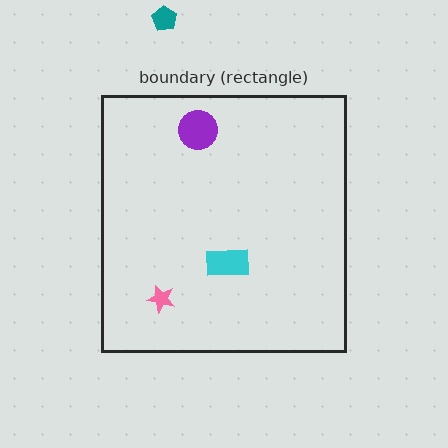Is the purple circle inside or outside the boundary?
Inside.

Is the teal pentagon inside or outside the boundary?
Outside.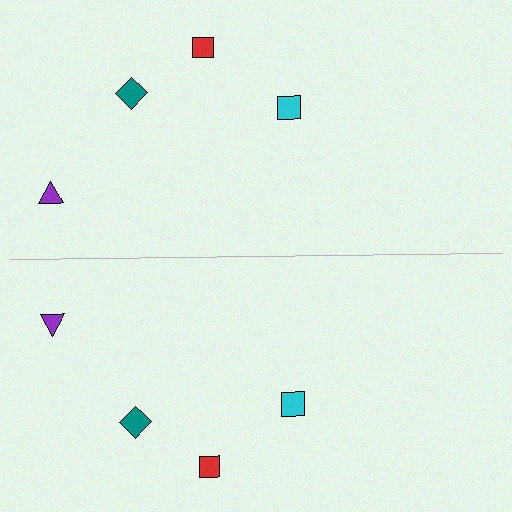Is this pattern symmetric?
Yes, this pattern has bilateral (reflection) symmetry.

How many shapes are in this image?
There are 8 shapes in this image.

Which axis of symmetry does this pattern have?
The pattern has a horizontal axis of symmetry running through the center of the image.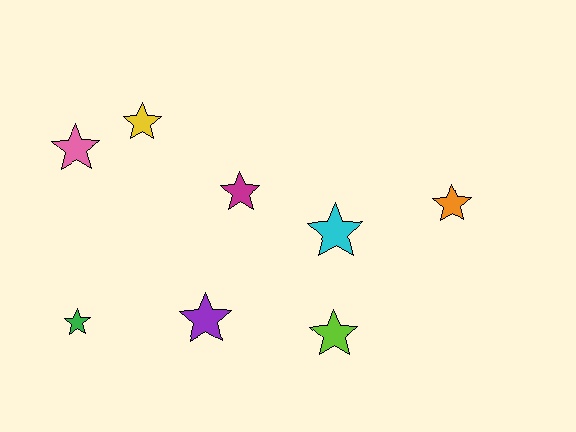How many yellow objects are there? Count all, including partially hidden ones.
There is 1 yellow object.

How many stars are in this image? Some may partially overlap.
There are 8 stars.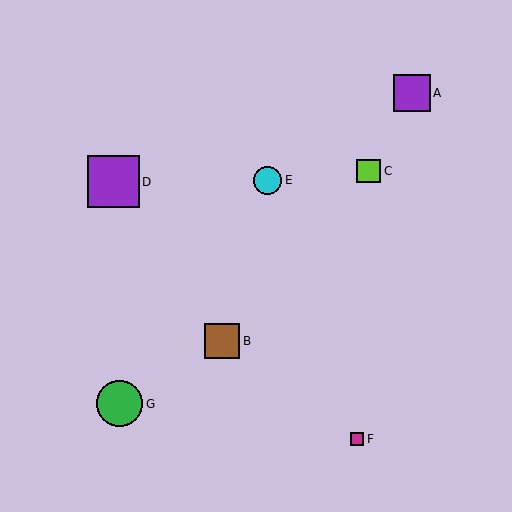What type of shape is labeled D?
Shape D is a purple square.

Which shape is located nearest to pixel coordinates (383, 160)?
The lime square (labeled C) at (369, 171) is nearest to that location.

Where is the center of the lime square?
The center of the lime square is at (369, 171).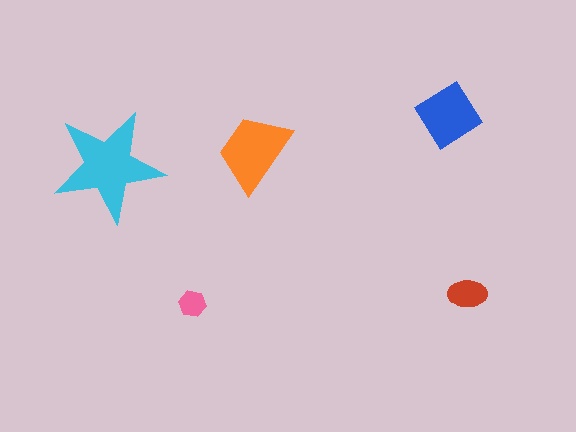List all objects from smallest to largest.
The pink hexagon, the red ellipse, the blue diamond, the orange trapezoid, the cyan star.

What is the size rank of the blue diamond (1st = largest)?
3rd.